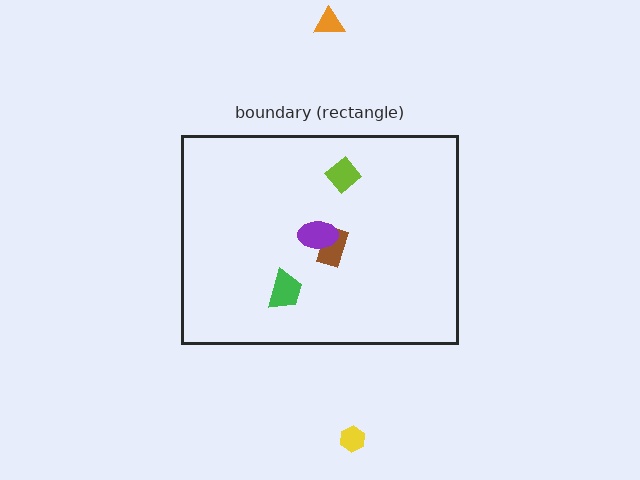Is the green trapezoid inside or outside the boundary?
Inside.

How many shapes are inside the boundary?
4 inside, 2 outside.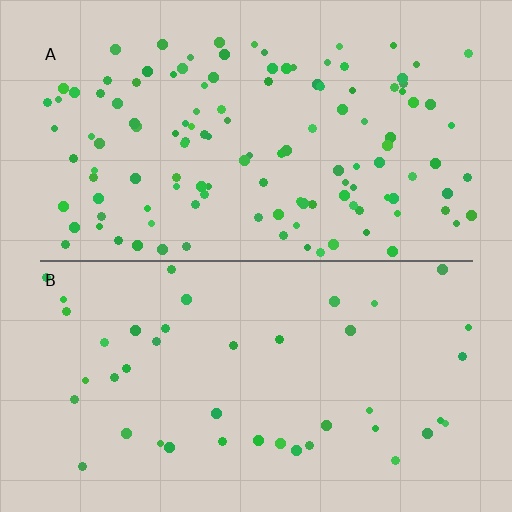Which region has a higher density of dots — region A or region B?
A (the top).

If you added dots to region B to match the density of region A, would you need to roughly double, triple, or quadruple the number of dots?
Approximately triple.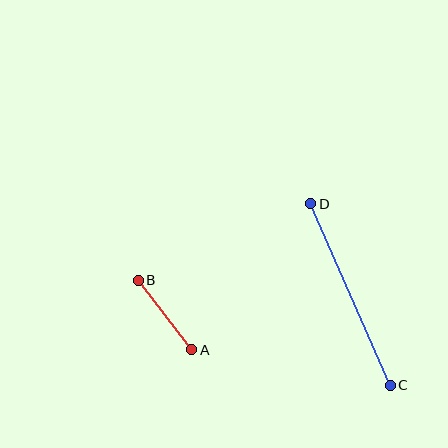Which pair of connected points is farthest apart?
Points C and D are farthest apart.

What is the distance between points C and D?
The distance is approximately 198 pixels.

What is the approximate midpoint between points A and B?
The midpoint is at approximately (165, 315) pixels.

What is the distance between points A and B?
The distance is approximately 87 pixels.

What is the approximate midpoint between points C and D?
The midpoint is at approximately (350, 295) pixels.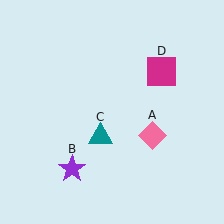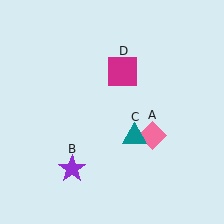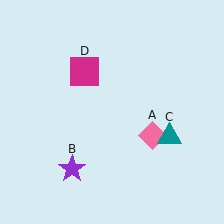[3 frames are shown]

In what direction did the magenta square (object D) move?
The magenta square (object D) moved left.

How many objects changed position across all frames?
2 objects changed position: teal triangle (object C), magenta square (object D).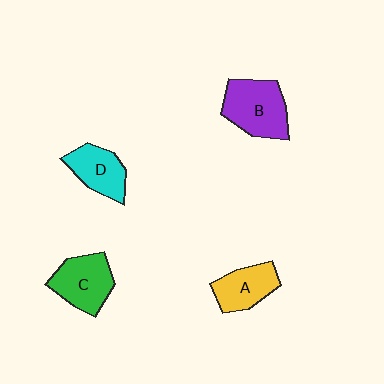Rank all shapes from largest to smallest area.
From largest to smallest: B (purple), C (green), D (cyan), A (yellow).